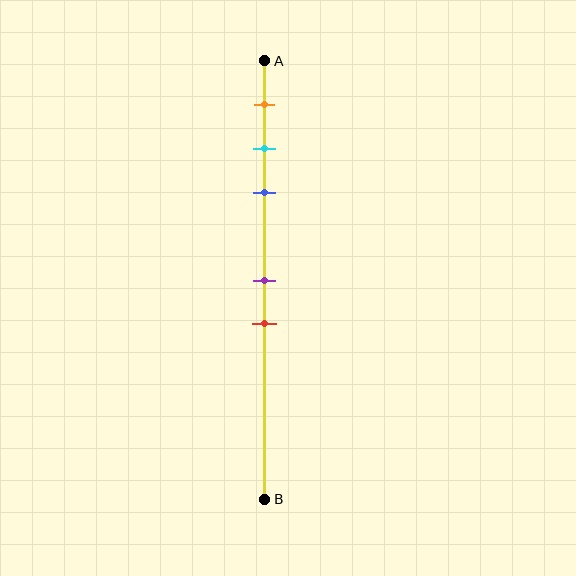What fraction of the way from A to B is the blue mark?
The blue mark is approximately 30% (0.3) of the way from A to B.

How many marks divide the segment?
There are 5 marks dividing the segment.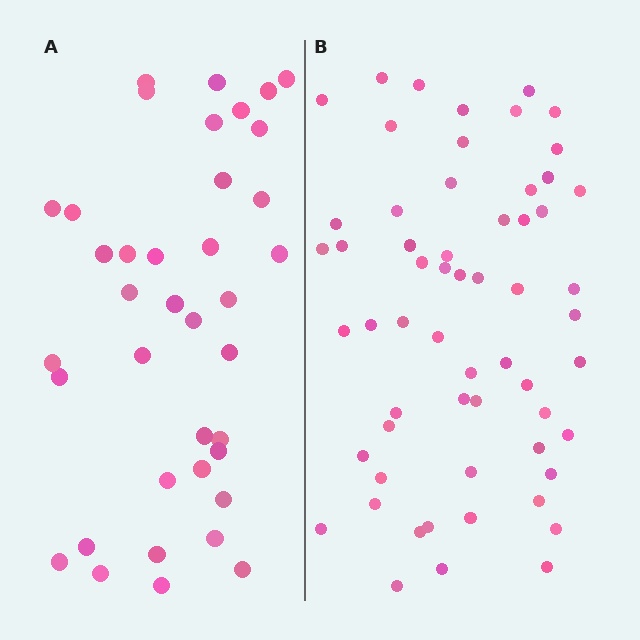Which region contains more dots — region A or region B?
Region B (the right region) has more dots.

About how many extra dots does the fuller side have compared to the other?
Region B has approximately 20 more dots than region A.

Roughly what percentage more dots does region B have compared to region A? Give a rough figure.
About 55% more.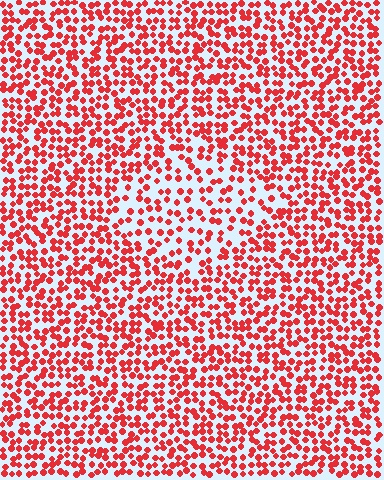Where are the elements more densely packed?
The elements are more densely packed outside the diamond boundary.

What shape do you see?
I see a diamond.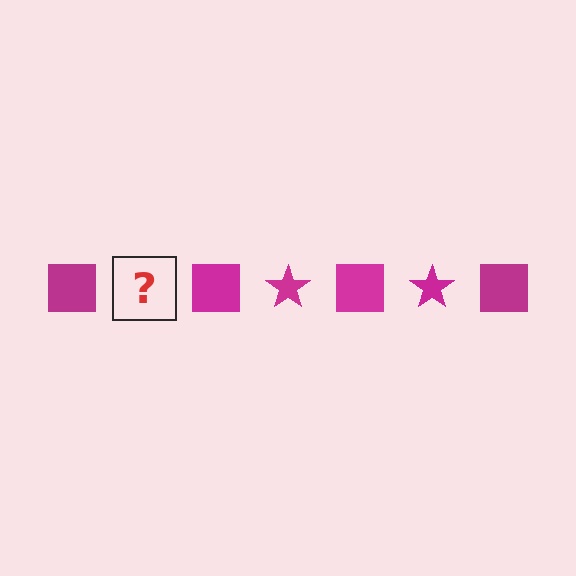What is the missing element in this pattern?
The missing element is a magenta star.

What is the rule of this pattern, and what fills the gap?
The rule is that the pattern cycles through square, star shapes in magenta. The gap should be filled with a magenta star.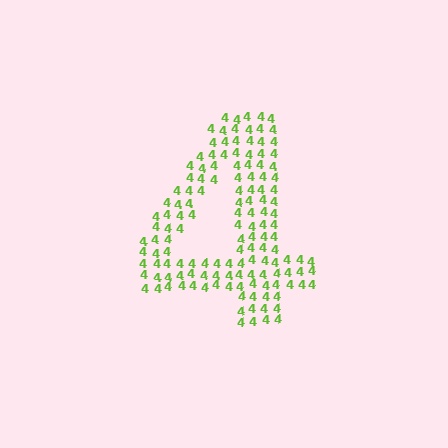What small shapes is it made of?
It is made of small digit 4's.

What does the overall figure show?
The overall figure shows the digit 4.